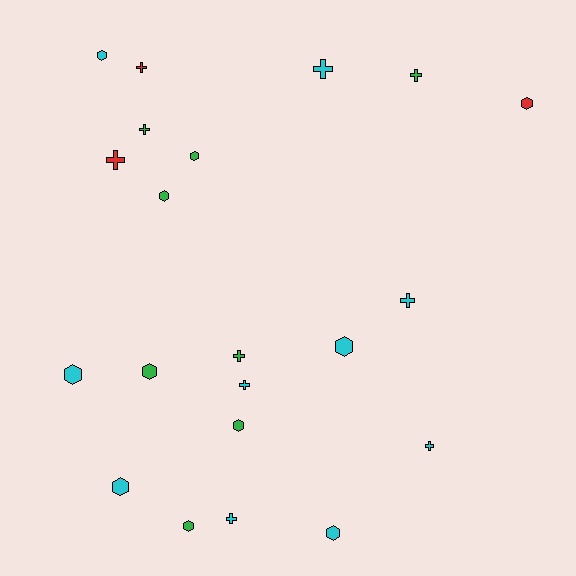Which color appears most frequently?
Cyan, with 10 objects.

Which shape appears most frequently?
Hexagon, with 11 objects.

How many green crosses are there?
There are 3 green crosses.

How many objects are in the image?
There are 21 objects.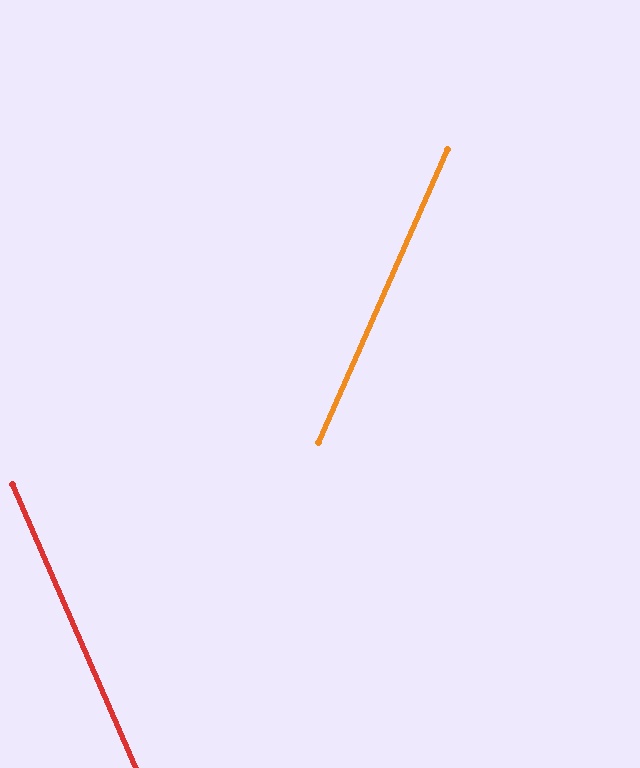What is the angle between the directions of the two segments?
Approximately 47 degrees.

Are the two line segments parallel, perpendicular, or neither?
Neither parallel nor perpendicular — they differ by about 47°.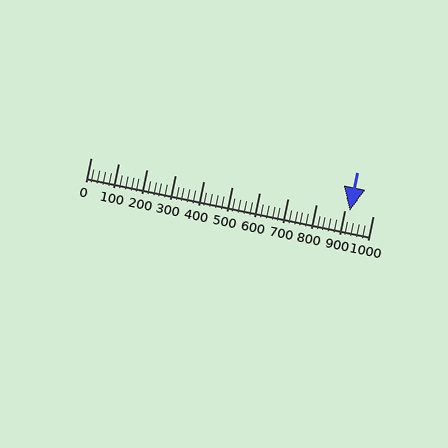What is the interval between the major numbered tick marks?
The major tick marks are spaced 100 units apart.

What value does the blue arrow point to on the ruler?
The blue arrow points to approximately 920.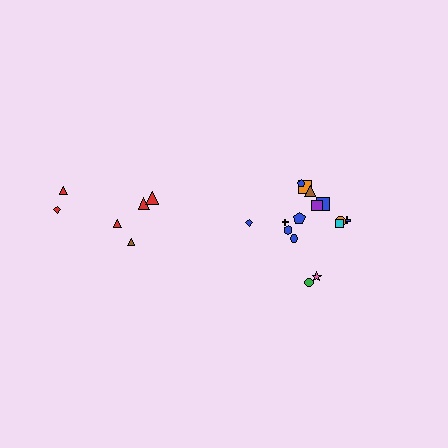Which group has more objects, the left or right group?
The right group.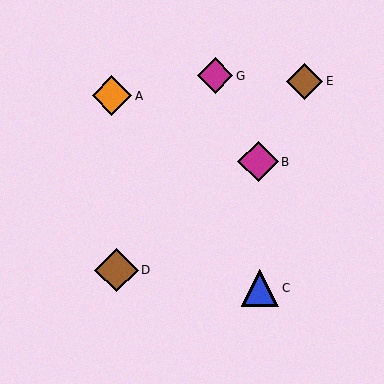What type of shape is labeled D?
Shape D is a brown diamond.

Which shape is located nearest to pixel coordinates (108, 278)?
The brown diamond (labeled D) at (116, 270) is nearest to that location.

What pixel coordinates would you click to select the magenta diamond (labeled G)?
Click at (216, 76) to select the magenta diamond G.